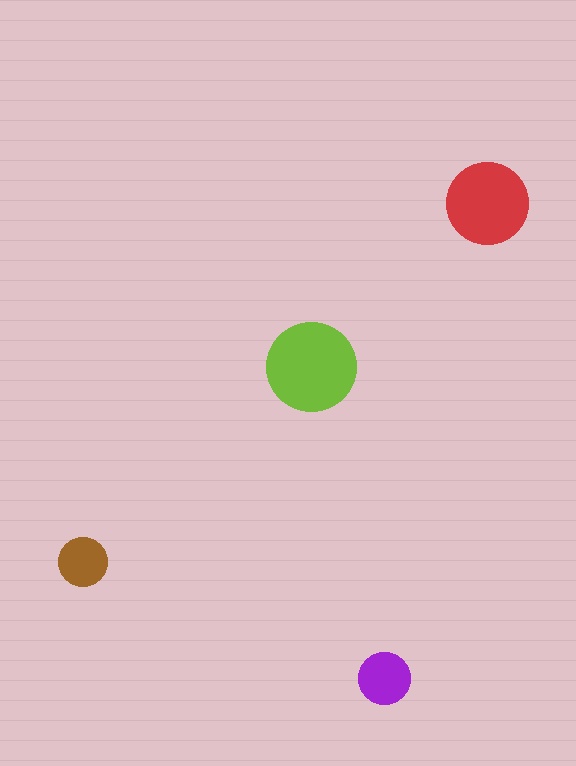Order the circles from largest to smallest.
the lime one, the red one, the purple one, the brown one.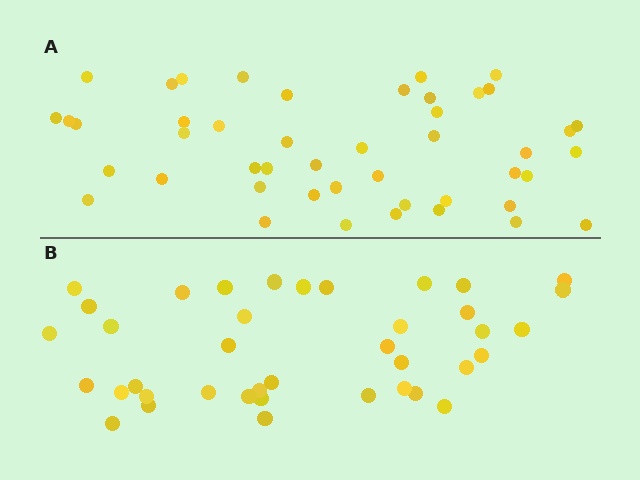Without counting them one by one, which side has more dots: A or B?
Region A (the top region) has more dots.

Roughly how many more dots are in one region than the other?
Region A has roughly 8 or so more dots than region B.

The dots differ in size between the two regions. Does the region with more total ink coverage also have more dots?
No. Region B has more total ink coverage because its dots are larger, but region A actually contains more individual dots. Total area can be misleading — the number of items is what matters here.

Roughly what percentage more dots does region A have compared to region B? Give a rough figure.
About 20% more.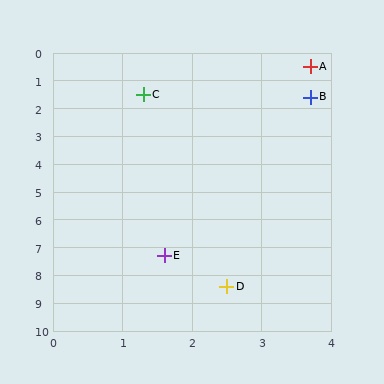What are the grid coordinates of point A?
Point A is at approximately (3.7, 0.5).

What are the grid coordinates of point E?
Point E is at approximately (1.6, 7.3).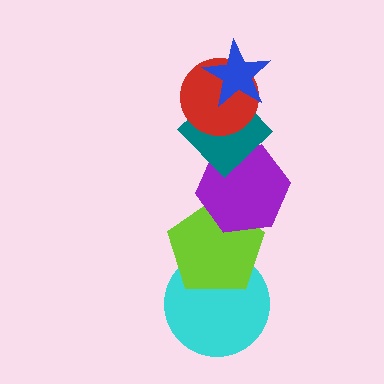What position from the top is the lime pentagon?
The lime pentagon is 5th from the top.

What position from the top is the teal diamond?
The teal diamond is 3rd from the top.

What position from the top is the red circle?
The red circle is 2nd from the top.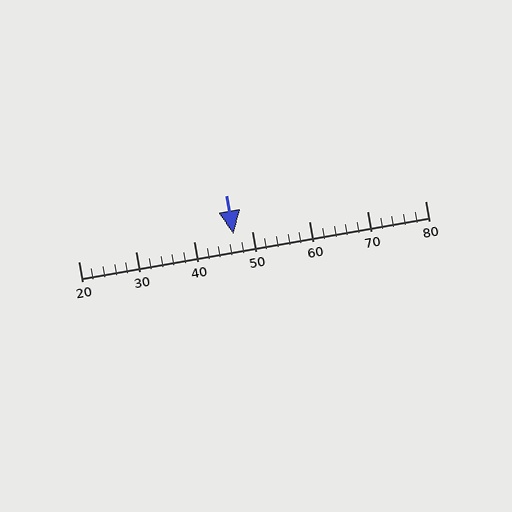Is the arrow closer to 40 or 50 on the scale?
The arrow is closer to 50.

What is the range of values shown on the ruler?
The ruler shows values from 20 to 80.